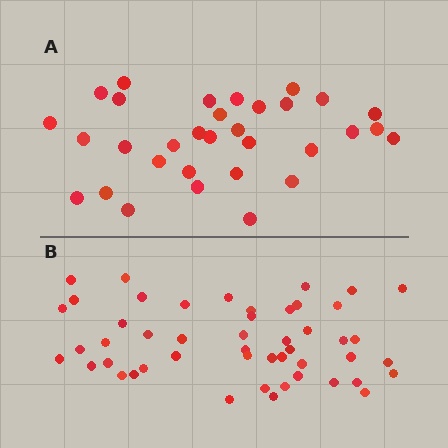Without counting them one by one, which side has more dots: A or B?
Region B (the bottom region) has more dots.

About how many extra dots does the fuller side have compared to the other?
Region B has approximately 15 more dots than region A.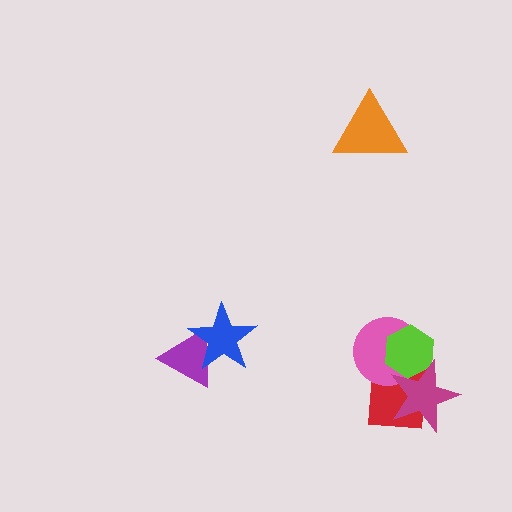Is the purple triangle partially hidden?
Yes, it is partially covered by another shape.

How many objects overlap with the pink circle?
3 objects overlap with the pink circle.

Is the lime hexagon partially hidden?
Yes, it is partially covered by another shape.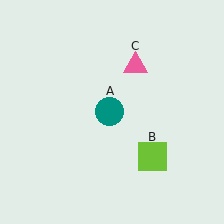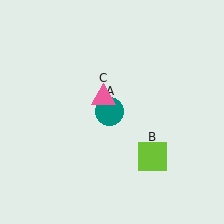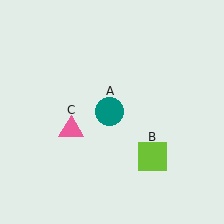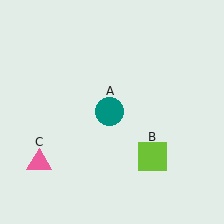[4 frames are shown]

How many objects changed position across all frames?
1 object changed position: pink triangle (object C).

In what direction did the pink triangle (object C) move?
The pink triangle (object C) moved down and to the left.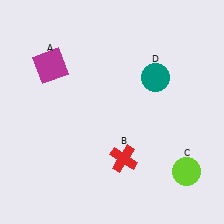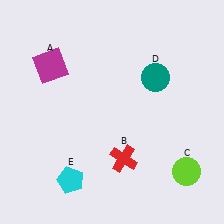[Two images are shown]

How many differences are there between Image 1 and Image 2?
There is 1 difference between the two images.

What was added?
A cyan pentagon (E) was added in Image 2.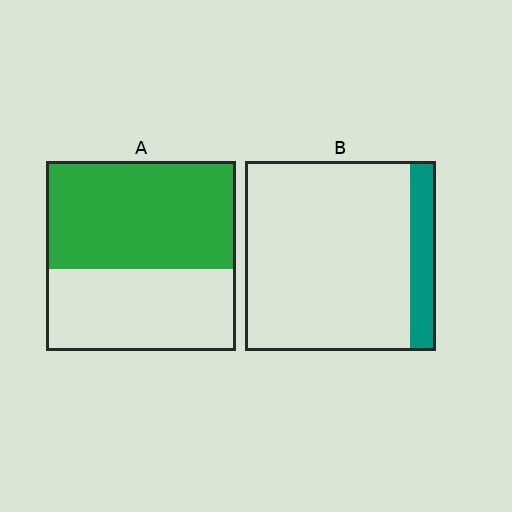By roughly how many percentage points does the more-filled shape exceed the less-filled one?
By roughly 45 percentage points (A over B).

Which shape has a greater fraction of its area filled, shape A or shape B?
Shape A.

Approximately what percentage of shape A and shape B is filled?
A is approximately 55% and B is approximately 15%.